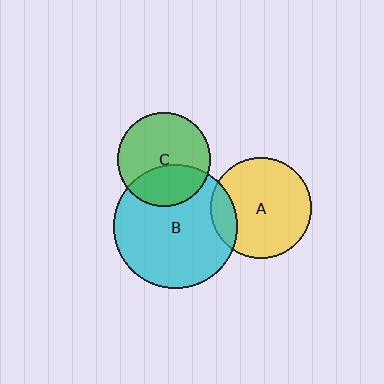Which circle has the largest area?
Circle B (cyan).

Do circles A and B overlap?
Yes.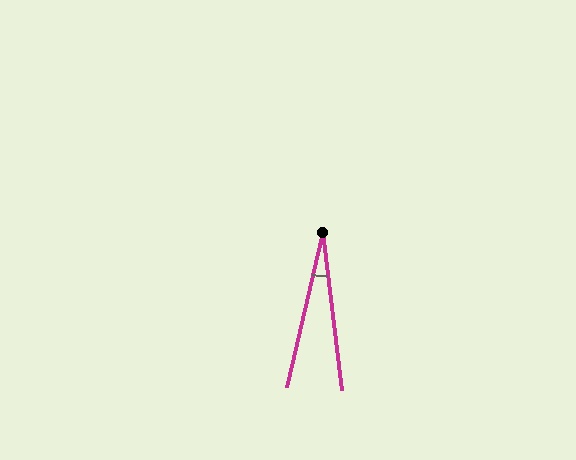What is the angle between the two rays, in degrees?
Approximately 20 degrees.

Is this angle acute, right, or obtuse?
It is acute.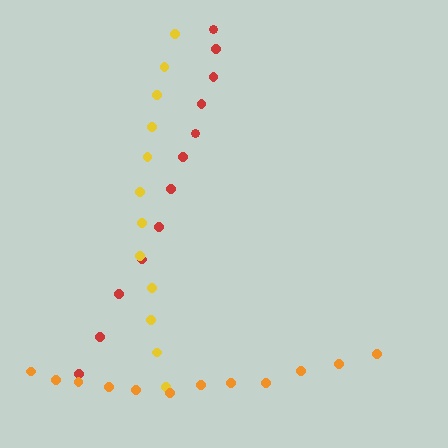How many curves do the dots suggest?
There are 3 distinct paths.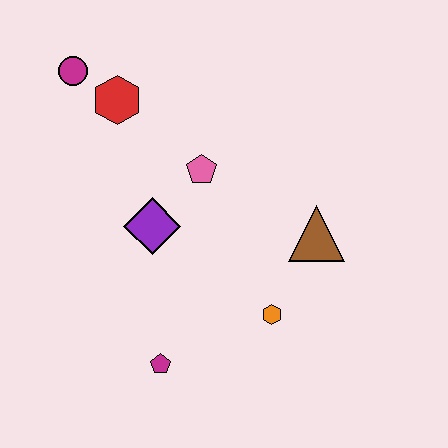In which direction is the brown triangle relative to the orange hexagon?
The brown triangle is above the orange hexagon.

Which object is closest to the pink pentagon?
The purple diamond is closest to the pink pentagon.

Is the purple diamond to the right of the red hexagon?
Yes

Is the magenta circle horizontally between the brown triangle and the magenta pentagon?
No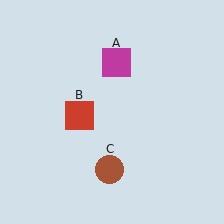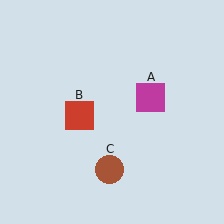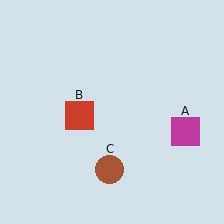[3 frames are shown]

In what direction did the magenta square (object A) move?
The magenta square (object A) moved down and to the right.